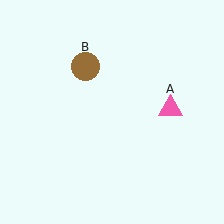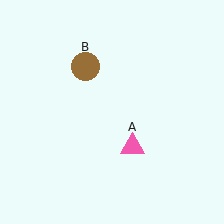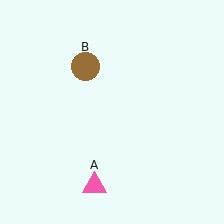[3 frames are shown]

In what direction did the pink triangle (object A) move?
The pink triangle (object A) moved down and to the left.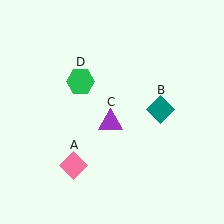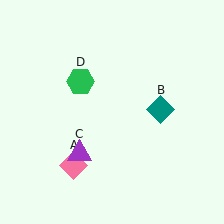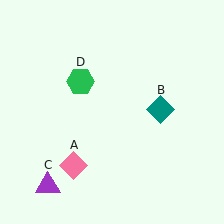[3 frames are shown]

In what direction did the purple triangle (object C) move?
The purple triangle (object C) moved down and to the left.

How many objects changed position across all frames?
1 object changed position: purple triangle (object C).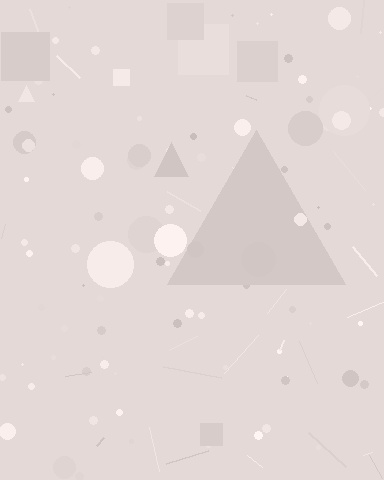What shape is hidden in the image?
A triangle is hidden in the image.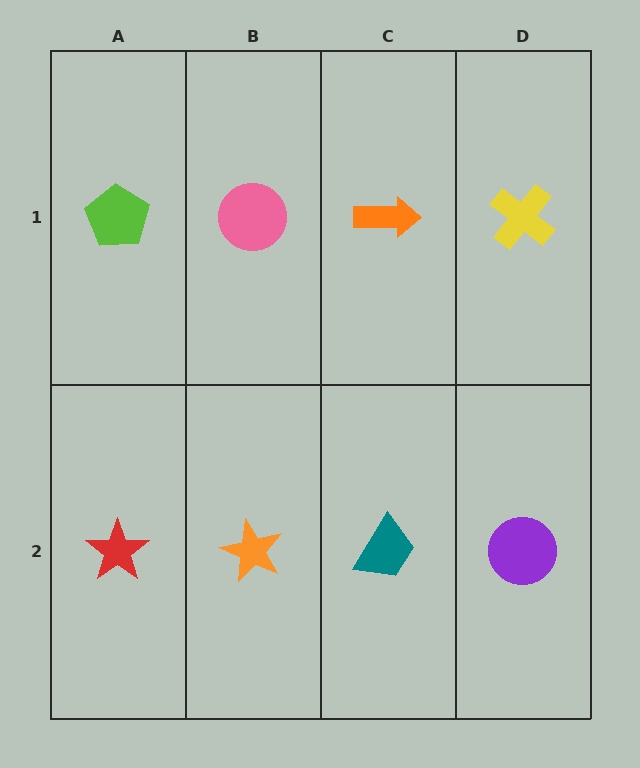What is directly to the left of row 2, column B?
A red star.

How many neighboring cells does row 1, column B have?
3.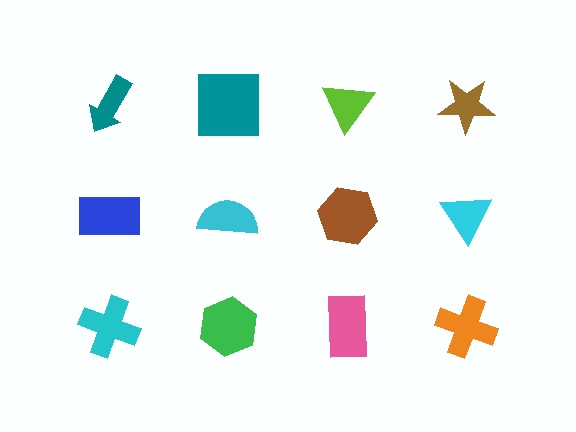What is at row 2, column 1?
A blue rectangle.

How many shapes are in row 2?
4 shapes.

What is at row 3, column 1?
A cyan cross.